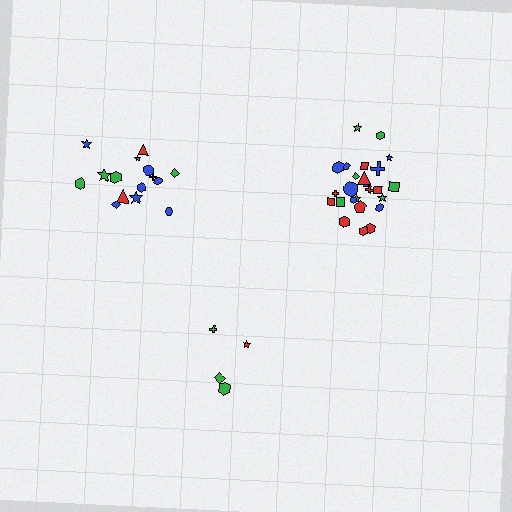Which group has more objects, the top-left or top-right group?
The top-right group.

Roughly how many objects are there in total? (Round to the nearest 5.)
Roughly 45 objects in total.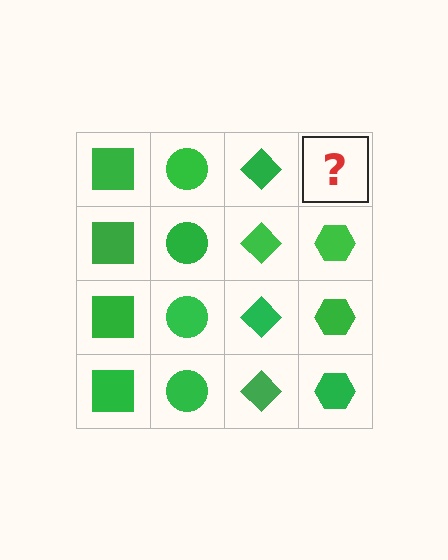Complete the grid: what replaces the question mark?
The question mark should be replaced with a green hexagon.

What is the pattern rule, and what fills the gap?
The rule is that each column has a consistent shape. The gap should be filled with a green hexagon.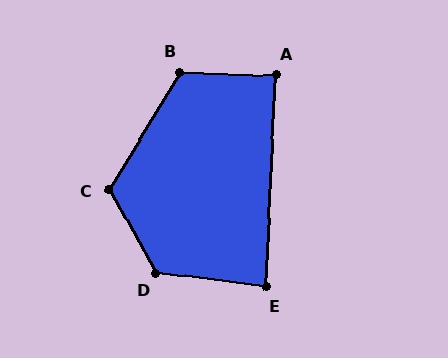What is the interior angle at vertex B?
Approximately 119 degrees (obtuse).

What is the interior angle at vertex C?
Approximately 119 degrees (obtuse).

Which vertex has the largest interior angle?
D, at approximately 127 degrees.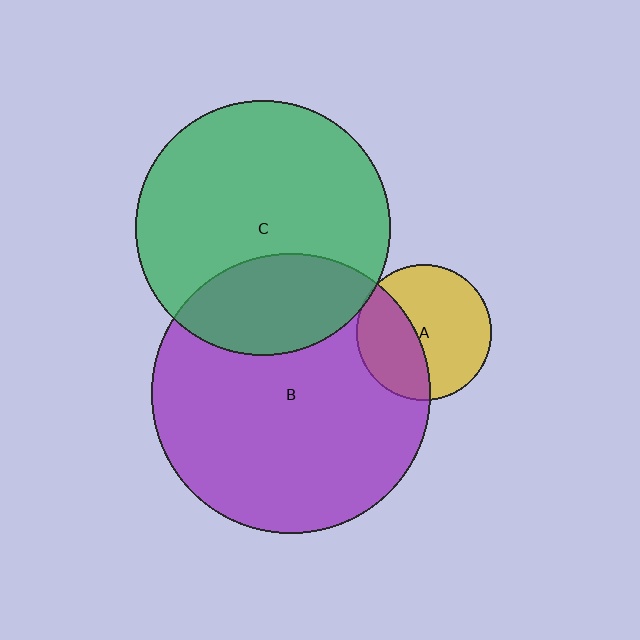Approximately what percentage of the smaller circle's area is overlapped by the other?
Approximately 5%.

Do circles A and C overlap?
Yes.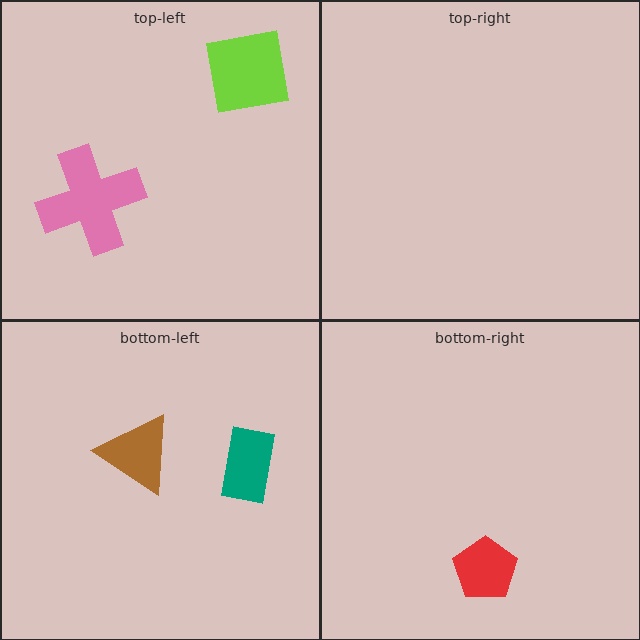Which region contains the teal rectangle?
The bottom-left region.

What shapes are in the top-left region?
The lime square, the pink cross.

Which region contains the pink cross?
The top-left region.